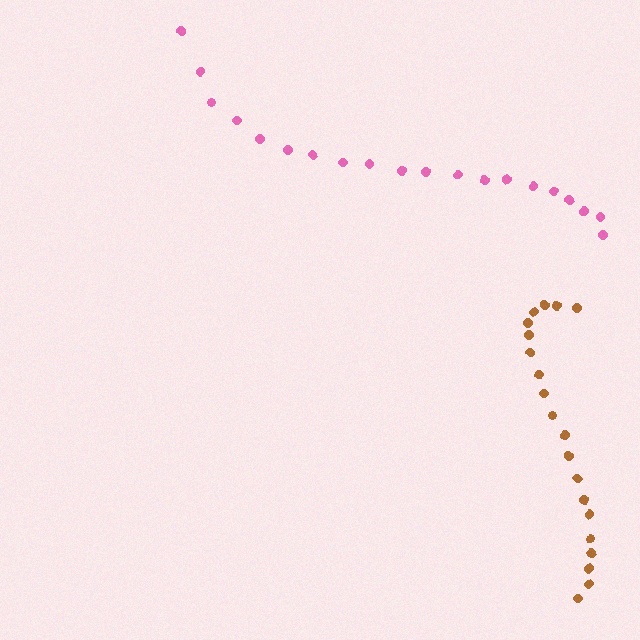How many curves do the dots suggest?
There are 2 distinct paths.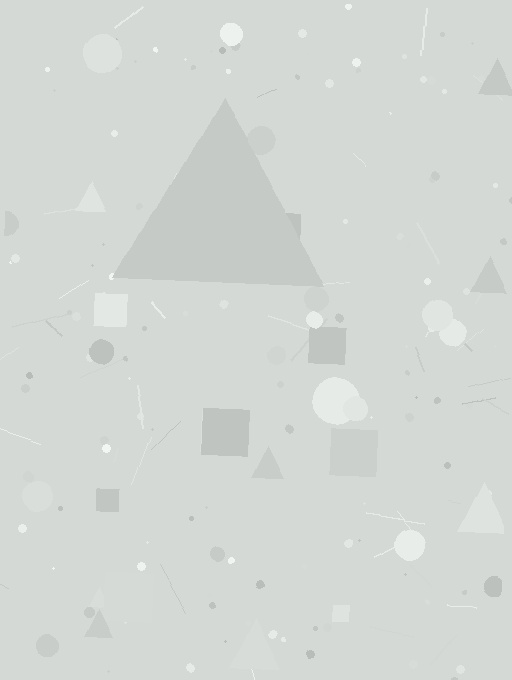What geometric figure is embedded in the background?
A triangle is embedded in the background.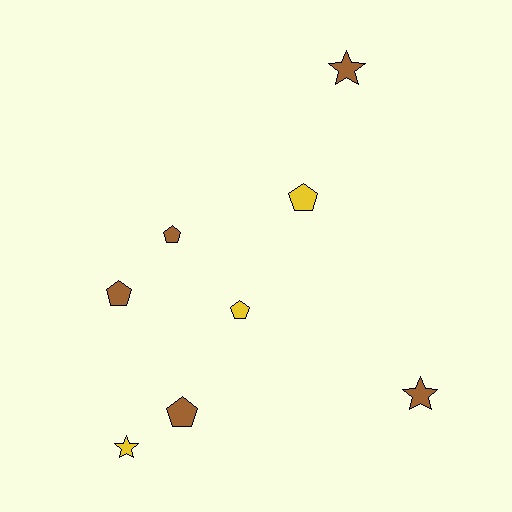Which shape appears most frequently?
Pentagon, with 5 objects.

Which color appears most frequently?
Brown, with 5 objects.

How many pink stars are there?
There are no pink stars.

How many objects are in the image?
There are 8 objects.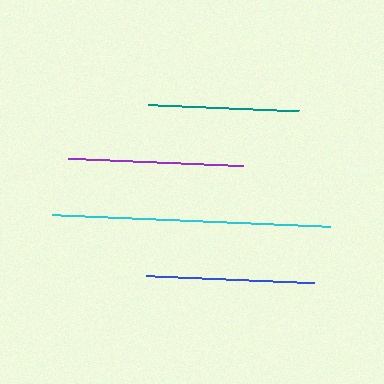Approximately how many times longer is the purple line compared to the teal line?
The purple line is approximately 1.2 times the length of the teal line.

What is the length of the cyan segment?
The cyan segment is approximately 277 pixels long.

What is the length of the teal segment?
The teal segment is approximately 150 pixels long.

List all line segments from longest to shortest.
From longest to shortest: cyan, purple, blue, teal.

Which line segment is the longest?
The cyan line is the longest at approximately 277 pixels.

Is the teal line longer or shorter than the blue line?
The blue line is longer than the teal line.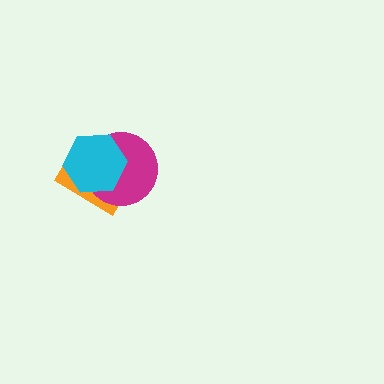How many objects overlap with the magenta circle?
2 objects overlap with the magenta circle.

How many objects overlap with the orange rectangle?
2 objects overlap with the orange rectangle.